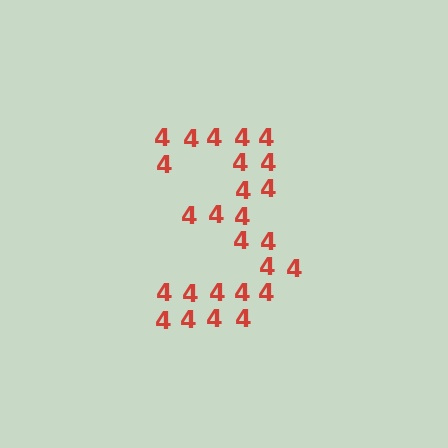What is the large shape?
The large shape is the digit 3.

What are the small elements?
The small elements are digit 4's.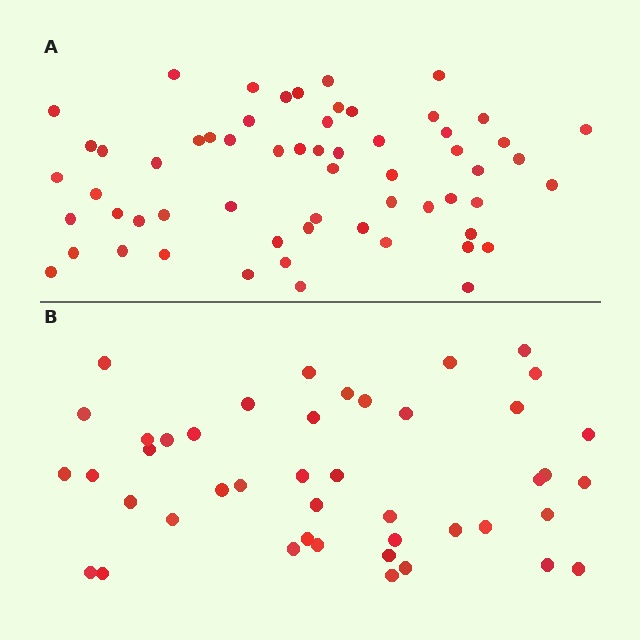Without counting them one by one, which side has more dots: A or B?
Region A (the top region) has more dots.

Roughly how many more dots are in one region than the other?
Region A has approximately 15 more dots than region B.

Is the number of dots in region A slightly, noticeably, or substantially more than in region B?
Region A has noticeably more, but not dramatically so. The ratio is roughly 1.4 to 1.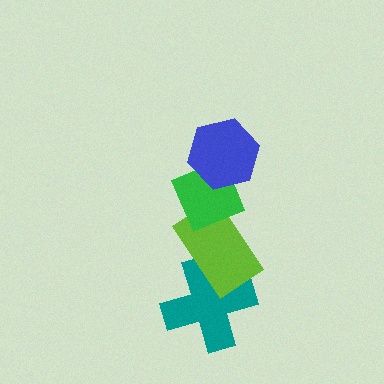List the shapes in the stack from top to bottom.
From top to bottom: the blue hexagon, the green diamond, the lime rectangle, the teal cross.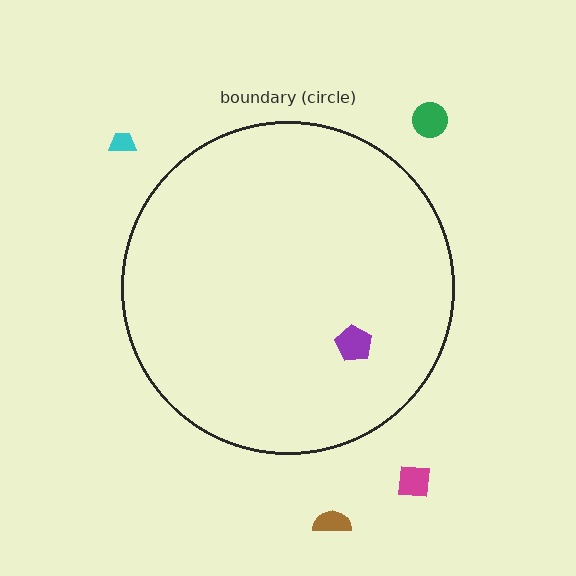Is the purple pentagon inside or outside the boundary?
Inside.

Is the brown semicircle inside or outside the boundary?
Outside.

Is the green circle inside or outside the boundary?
Outside.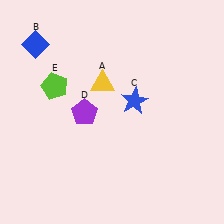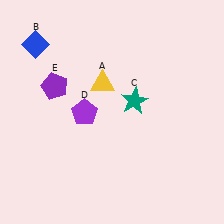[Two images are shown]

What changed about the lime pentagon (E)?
In Image 1, E is lime. In Image 2, it changed to purple.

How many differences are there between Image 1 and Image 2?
There are 2 differences between the two images.